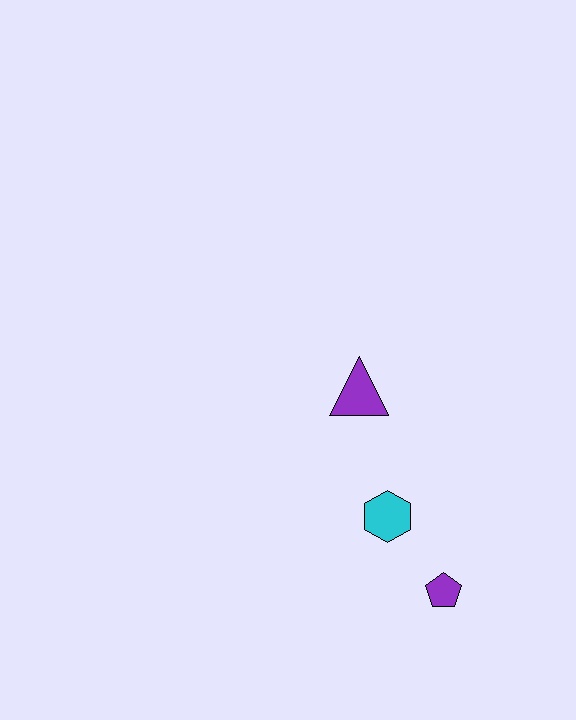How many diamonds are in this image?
There are no diamonds.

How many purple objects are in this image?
There are 2 purple objects.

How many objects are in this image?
There are 3 objects.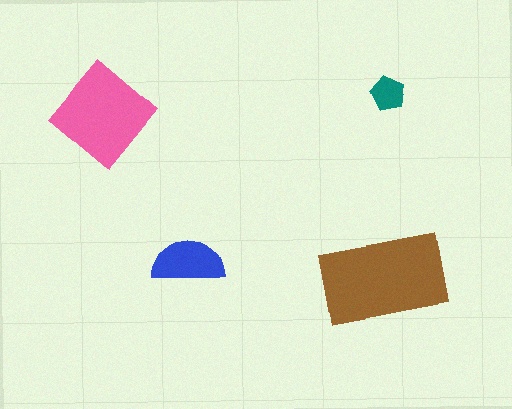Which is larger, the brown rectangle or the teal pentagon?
The brown rectangle.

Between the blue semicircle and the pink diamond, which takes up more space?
The pink diamond.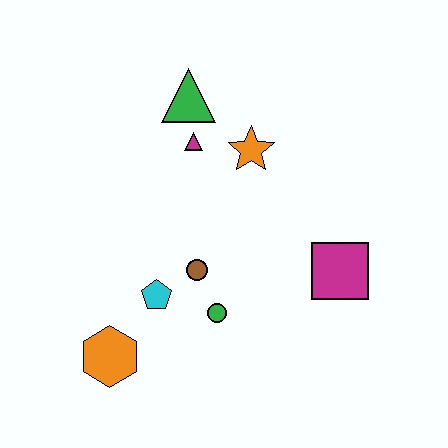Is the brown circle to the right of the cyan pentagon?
Yes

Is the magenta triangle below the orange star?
No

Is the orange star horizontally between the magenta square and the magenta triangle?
Yes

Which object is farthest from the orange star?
The orange hexagon is farthest from the orange star.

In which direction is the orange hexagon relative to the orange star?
The orange hexagon is below the orange star.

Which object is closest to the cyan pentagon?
The brown circle is closest to the cyan pentagon.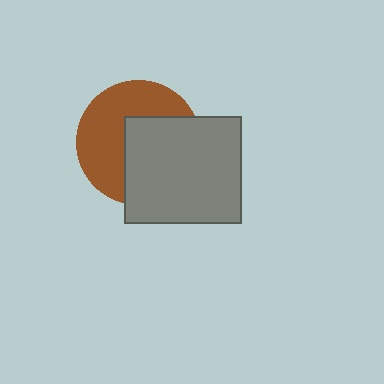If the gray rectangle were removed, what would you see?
You would see the complete brown circle.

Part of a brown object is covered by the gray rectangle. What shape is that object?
It is a circle.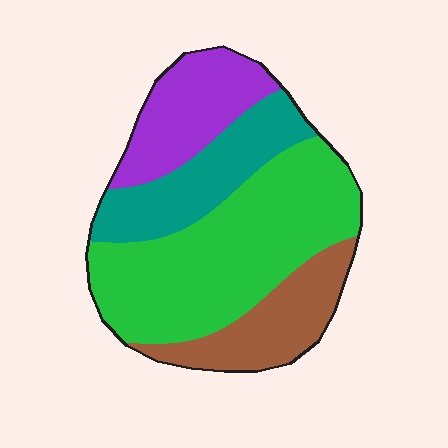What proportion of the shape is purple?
Purple covers 18% of the shape.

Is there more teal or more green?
Green.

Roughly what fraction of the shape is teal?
Teal covers around 20% of the shape.